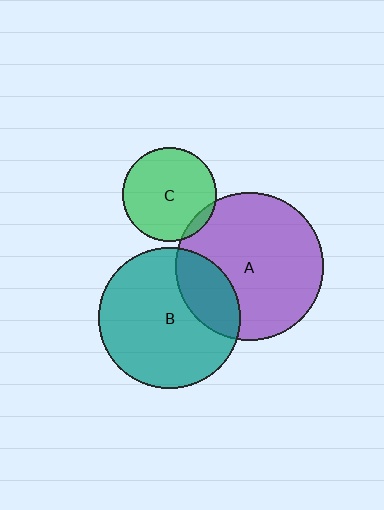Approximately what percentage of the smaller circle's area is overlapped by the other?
Approximately 25%.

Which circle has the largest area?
Circle A (purple).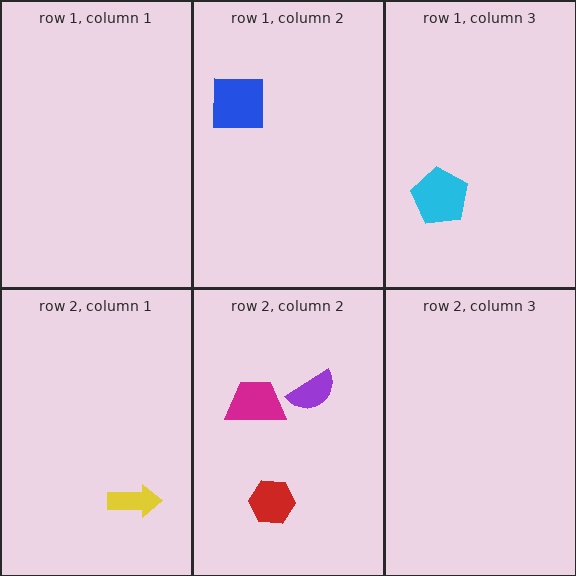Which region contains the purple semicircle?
The row 2, column 2 region.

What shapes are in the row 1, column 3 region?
The cyan pentagon.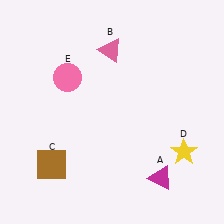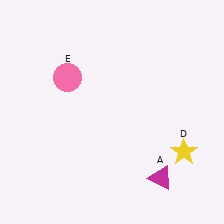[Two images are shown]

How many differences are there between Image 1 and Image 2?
There are 2 differences between the two images.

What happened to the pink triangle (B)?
The pink triangle (B) was removed in Image 2. It was in the top-left area of Image 1.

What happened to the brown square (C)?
The brown square (C) was removed in Image 2. It was in the bottom-left area of Image 1.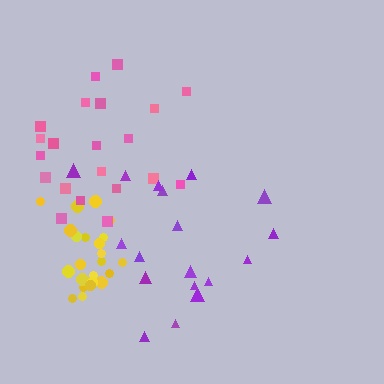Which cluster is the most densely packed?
Yellow.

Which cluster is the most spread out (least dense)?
Purple.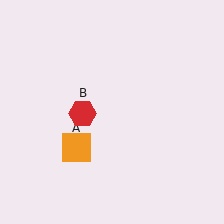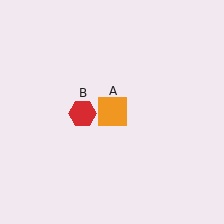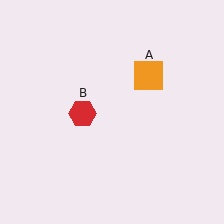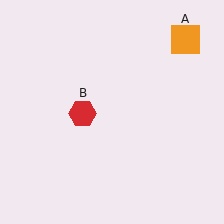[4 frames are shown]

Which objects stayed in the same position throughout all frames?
Red hexagon (object B) remained stationary.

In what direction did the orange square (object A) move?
The orange square (object A) moved up and to the right.